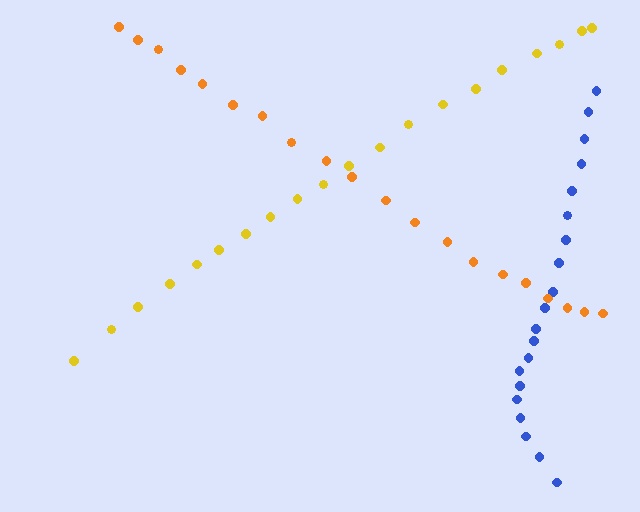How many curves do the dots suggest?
There are 3 distinct paths.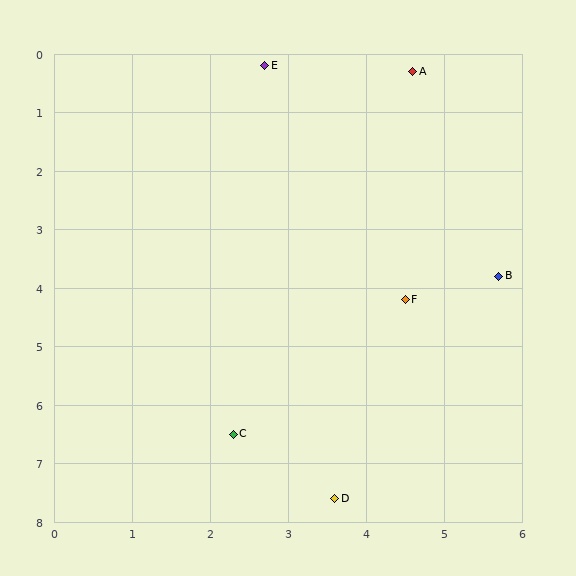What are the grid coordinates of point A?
Point A is at approximately (4.6, 0.3).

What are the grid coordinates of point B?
Point B is at approximately (5.7, 3.8).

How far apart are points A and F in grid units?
Points A and F are about 3.9 grid units apart.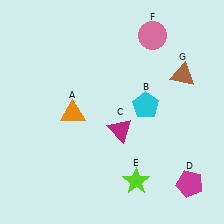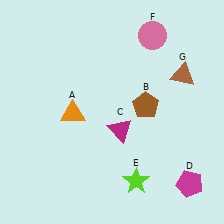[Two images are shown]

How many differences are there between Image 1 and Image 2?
There is 1 difference between the two images.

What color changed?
The pentagon (B) changed from cyan in Image 1 to brown in Image 2.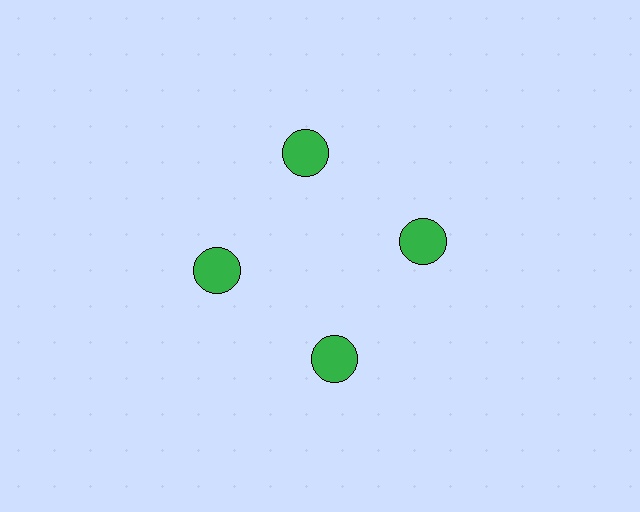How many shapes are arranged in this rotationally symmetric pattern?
There are 4 shapes, arranged in 4 groups of 1.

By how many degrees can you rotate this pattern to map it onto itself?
The pattern maps onto itself every 90 degrees of rotation.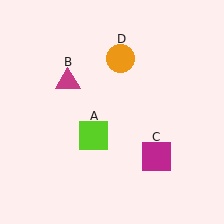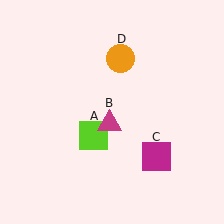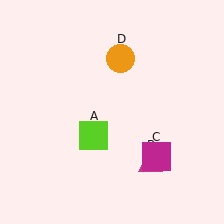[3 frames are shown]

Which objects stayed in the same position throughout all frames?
Lime square (object A) and magenta square (object C) and orange circle (object D) remained stationary.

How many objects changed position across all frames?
1 object changed position: magenta triangle (object B).